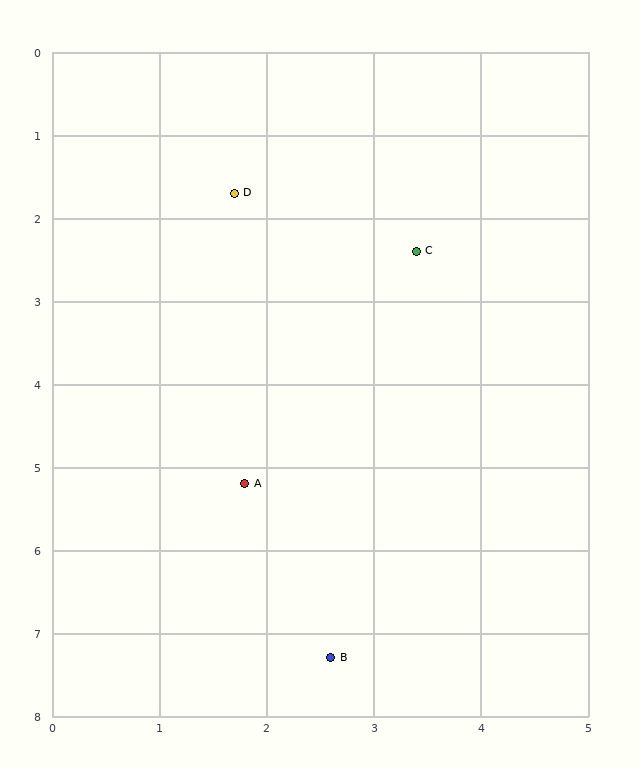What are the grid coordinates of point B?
Point B is at approximately (2.6, 7.3).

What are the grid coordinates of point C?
Point C is at approximately (3.4, 2.4).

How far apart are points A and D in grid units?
Points A and D are about 3.5 grid units apart.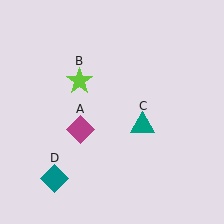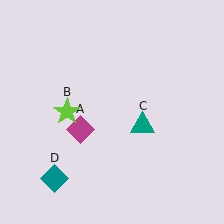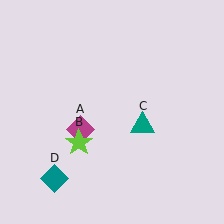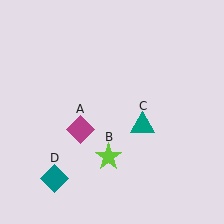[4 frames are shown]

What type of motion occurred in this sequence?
The lime star (object B) rotated counterclockwise around the center of the scene.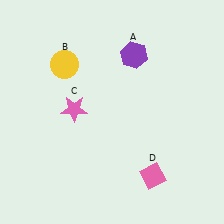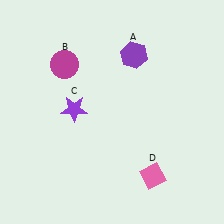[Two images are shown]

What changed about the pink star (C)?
In Image 1, C is pink. In Image 2, it changed to purple.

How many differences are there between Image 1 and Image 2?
There are 2 differences between the two images.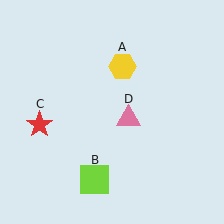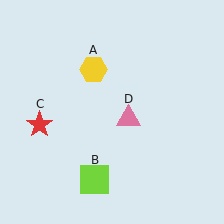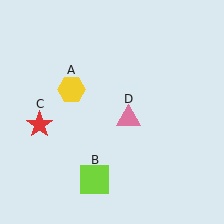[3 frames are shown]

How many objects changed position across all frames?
1 object changed position: yellow hexagon (object A).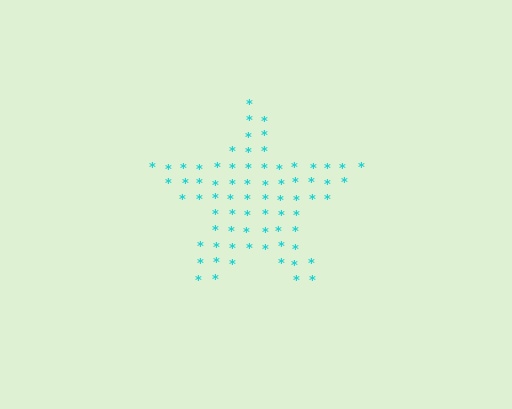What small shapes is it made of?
It is made of small asterisks.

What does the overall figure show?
The overall figure shows a star.